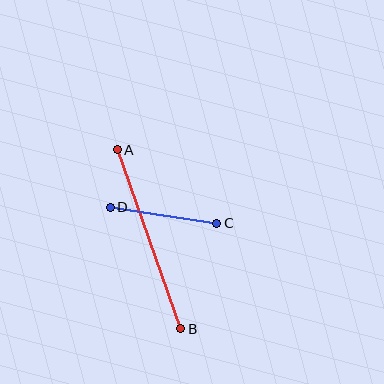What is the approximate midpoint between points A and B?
The midpoint is at approximately (149, 239) pixels.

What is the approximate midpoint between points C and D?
The midpoint is at approximately (163, 215) pixels.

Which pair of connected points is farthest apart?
Points A and B are farthest apart.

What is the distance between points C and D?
The distance is approximately 107 pixels.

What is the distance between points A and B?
The distance is approximately 190 pixels.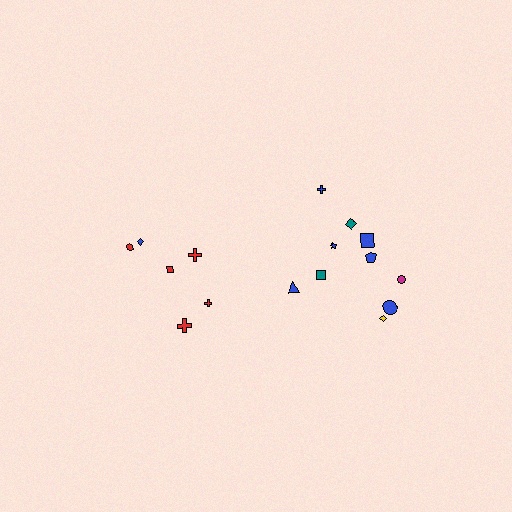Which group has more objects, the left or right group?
The right group.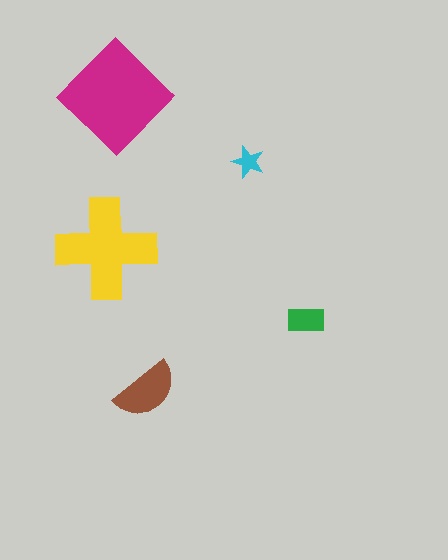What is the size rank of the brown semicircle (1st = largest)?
3rd.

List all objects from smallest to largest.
The cyan star, the green rectangle, the brown semicircle, the yellow cross, the magenta diamond.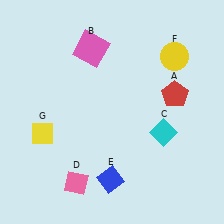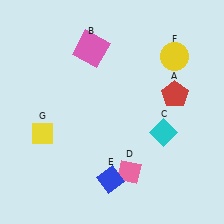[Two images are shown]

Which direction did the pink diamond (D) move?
The pink diamond (D) moved right.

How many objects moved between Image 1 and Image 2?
1 object moved between the two images.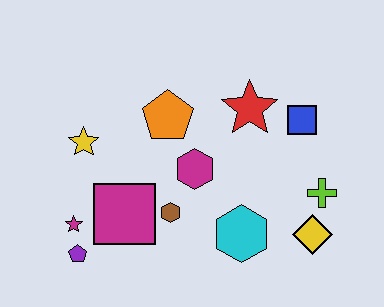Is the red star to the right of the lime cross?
No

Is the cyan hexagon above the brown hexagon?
No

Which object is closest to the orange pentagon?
The magenta hexagon is closest to the orange pentagon.